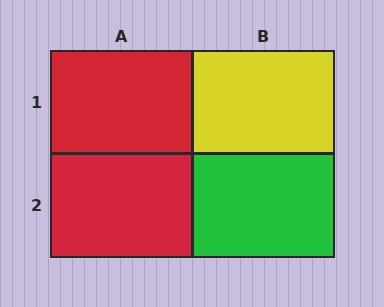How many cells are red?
2 cells are red.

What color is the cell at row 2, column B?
Green.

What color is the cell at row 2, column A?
Red.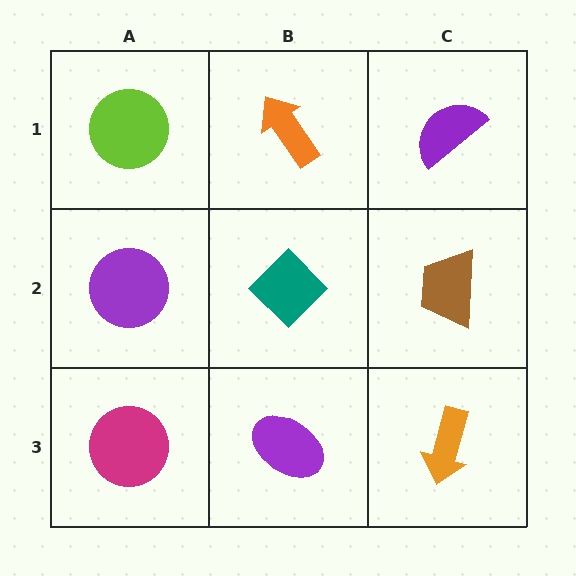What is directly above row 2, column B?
An orange arrow.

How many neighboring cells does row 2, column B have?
4.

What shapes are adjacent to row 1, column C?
A brown trapezoid (row 2, column C), an orange arrow (row 1, column B).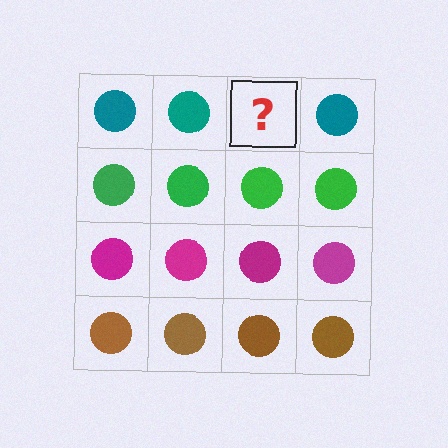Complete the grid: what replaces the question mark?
The question mark should be replaced with a teal circle.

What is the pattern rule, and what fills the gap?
The rule is that each row has a consistent color. The gap should be filled with a teal circle.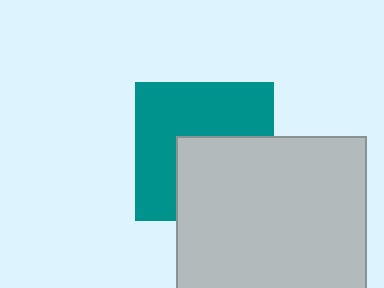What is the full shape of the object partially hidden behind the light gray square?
The partially hidden object is a teal square.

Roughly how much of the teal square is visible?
About half of it is visible (roughly 56%).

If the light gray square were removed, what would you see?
You would see the complete teal square.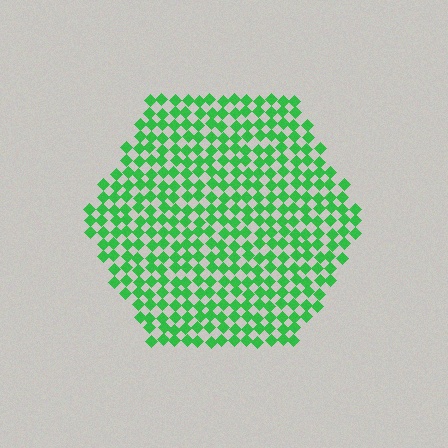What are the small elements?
The small elements are diamonds.